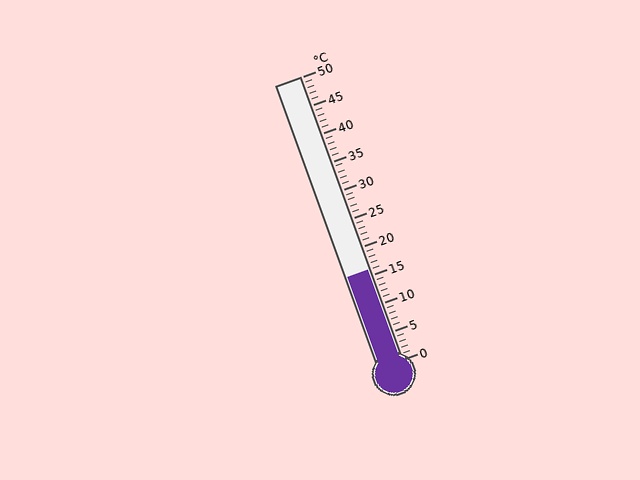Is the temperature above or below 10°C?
The temperature is above 10°C.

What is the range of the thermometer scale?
The thermometer scale ranges from 0°C to 50°C.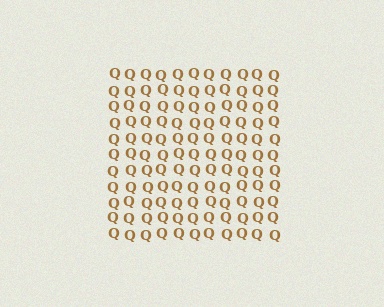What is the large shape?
The large shape is a square.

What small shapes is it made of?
It is made of small letter Q's.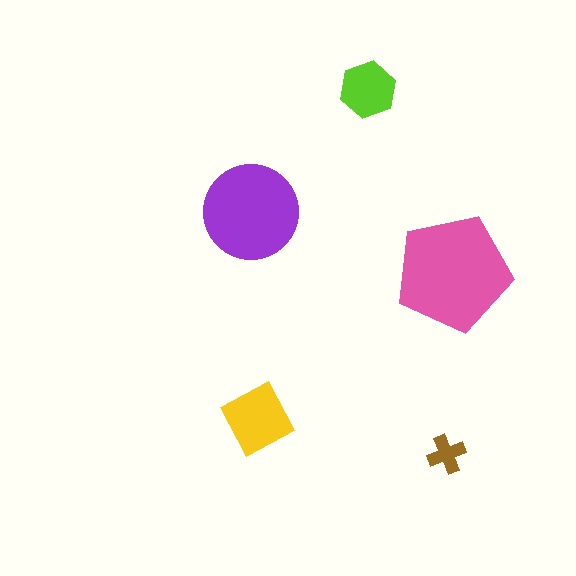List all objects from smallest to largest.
The brown cross, the lime hexagon, the yellow square, the purple circle, the pink pentagon.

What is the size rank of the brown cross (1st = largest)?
5th.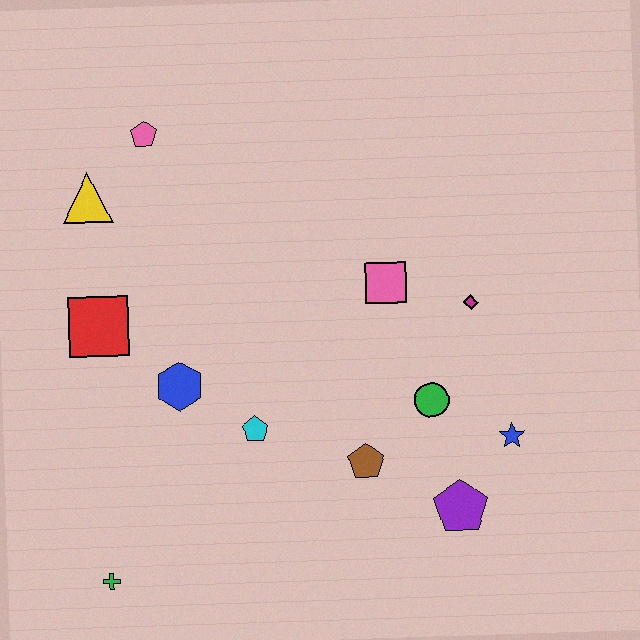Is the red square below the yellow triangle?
Yes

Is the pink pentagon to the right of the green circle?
No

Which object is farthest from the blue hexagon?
The blue star is farthest from the blue hexagon.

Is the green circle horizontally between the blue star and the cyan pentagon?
Yes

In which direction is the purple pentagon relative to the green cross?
The purple pentagon is to the right of the green cross.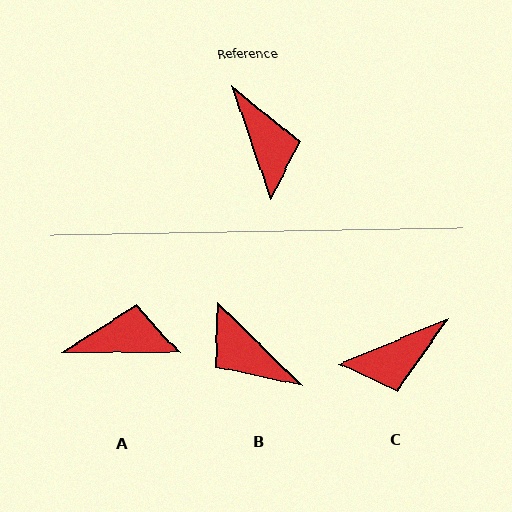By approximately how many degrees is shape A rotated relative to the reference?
Approximately 71 degrees counter-clockwise.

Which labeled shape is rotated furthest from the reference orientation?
B, about 153 degrees away.